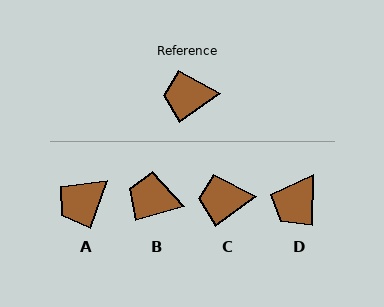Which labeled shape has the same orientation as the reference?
C.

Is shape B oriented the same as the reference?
No, it is off by about 21 degrees.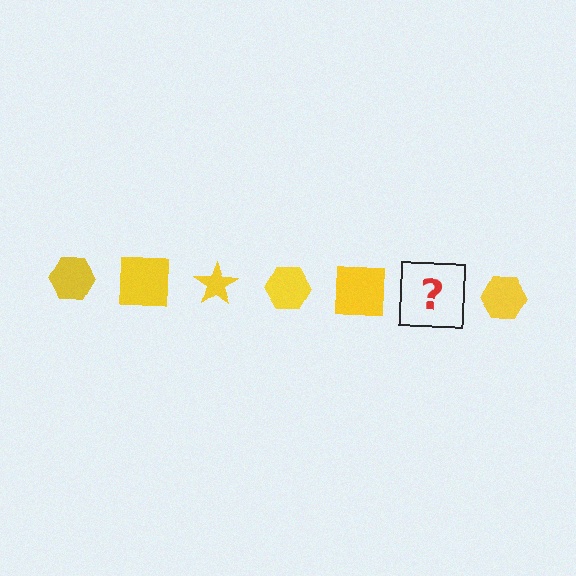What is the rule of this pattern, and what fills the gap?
The rule is that the pattern cycles through hexagon, square, star shapes in yellow. The gap should be filled with a yellow star.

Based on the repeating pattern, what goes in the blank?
The blank should be a yellow star.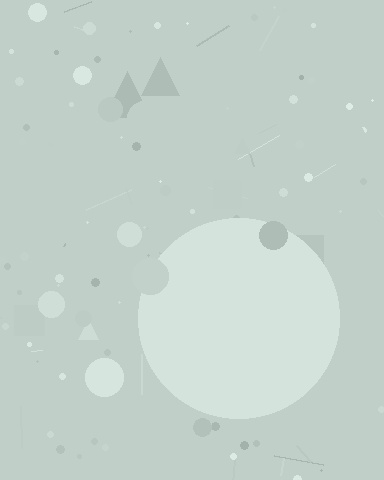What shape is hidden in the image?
A circle is hidden in the image.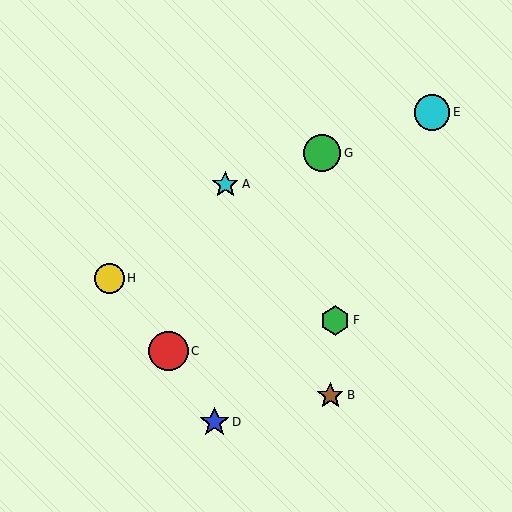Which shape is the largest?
The red circle (labeled C) is the largest.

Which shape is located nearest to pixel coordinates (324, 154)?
The green circle (labeled G) at (322, 153) is nearest to that location.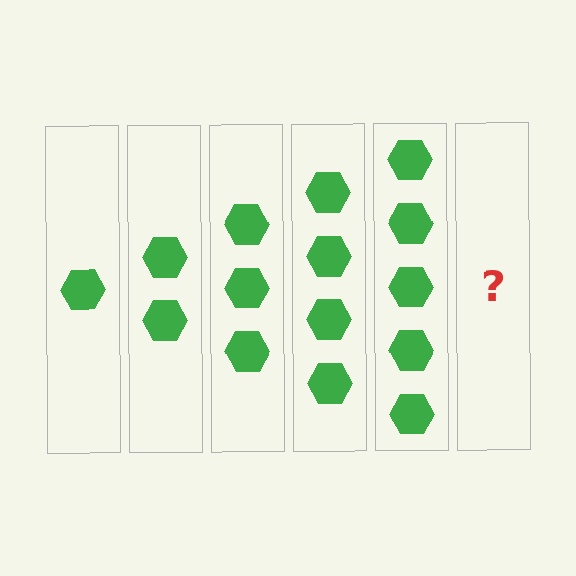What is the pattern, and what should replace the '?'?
The pattern is that each step adds one more hexagon. The '?' should be 6 hexagons.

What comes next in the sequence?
The next element should be 6 hexagons.